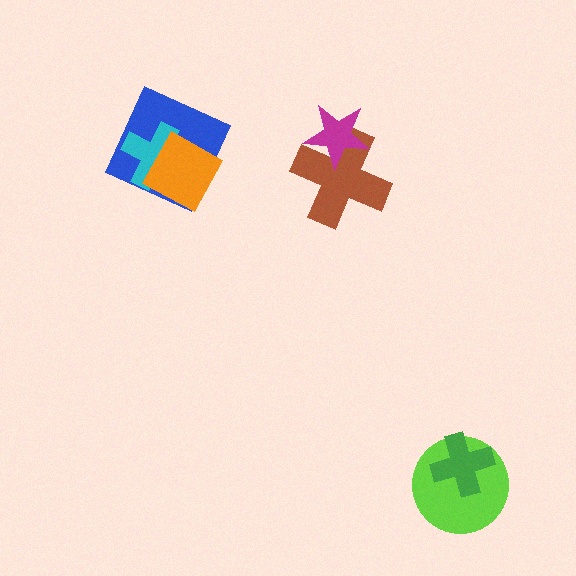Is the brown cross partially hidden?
Yes, it is partially covered by another shape.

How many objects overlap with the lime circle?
1 object overlaps with the lime circle.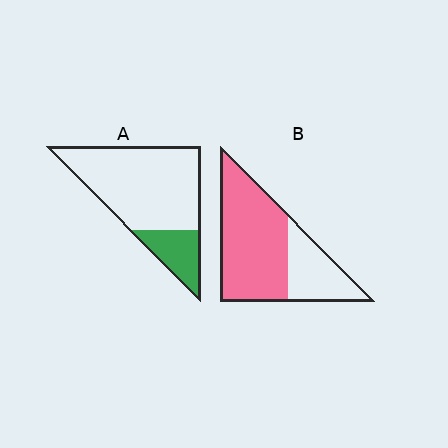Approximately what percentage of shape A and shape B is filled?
A is approximately 20% and B is approximately 70%.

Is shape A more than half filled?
No.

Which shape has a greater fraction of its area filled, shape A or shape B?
Shape B.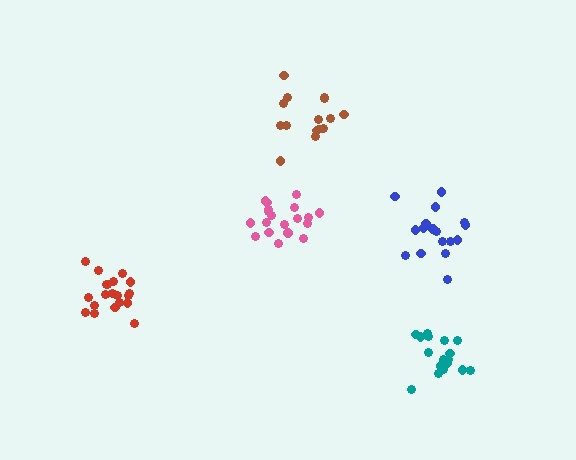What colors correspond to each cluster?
The clusters are colored: red, blue, pink, teal, brown.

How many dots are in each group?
Group 1: 20 dots, Group 2: 17 dots, Group 3: 19 dots, Group 4: 17 dots, Group 5: 15 dots (88 total).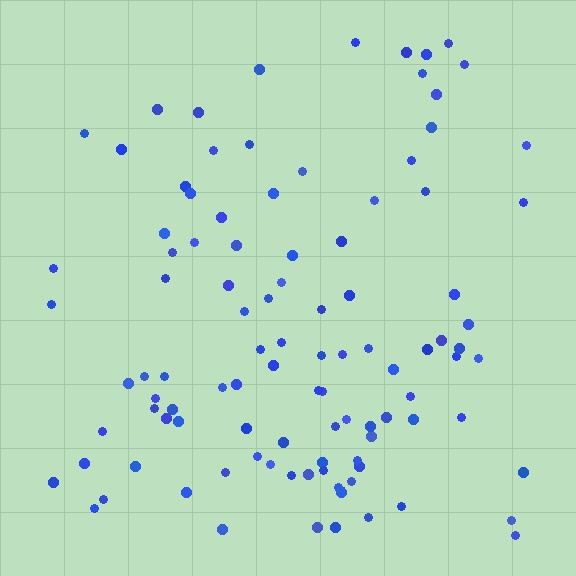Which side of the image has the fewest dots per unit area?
The top.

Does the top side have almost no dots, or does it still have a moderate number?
Still a moderate number, just noticeably fewer than the bottom.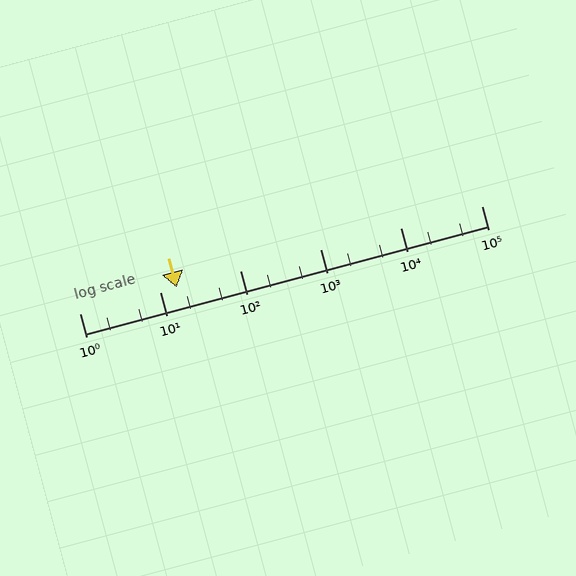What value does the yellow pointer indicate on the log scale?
The pointer indicates approximately 16.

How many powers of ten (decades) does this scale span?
The scale spans 5 decades, from 1 to 100000.